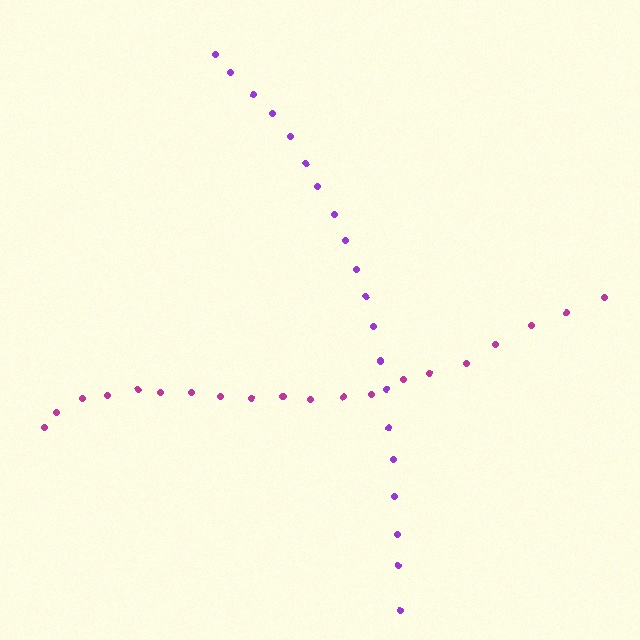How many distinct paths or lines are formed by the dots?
There are 2 distinct paths.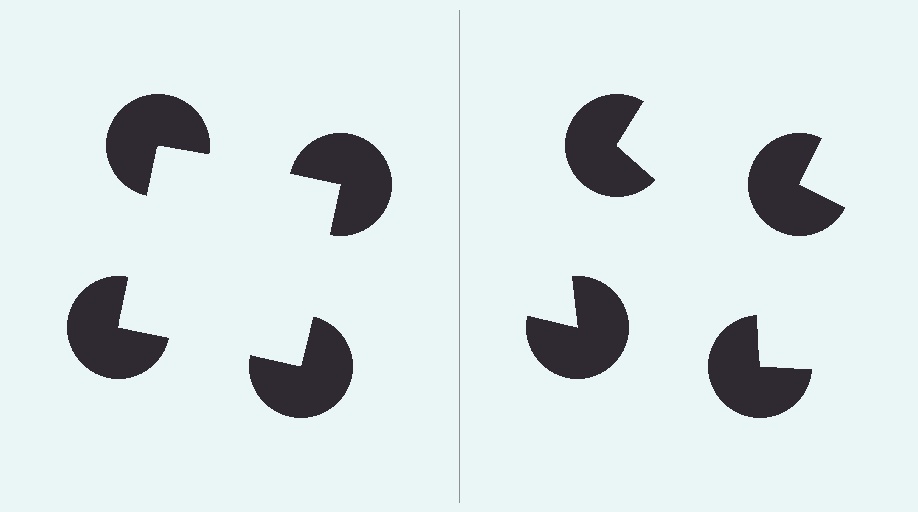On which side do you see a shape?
An illusory square appears on the left side. On the right side the wedge cuts are rotated, so no coherent shape forms.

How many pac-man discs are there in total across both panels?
8 — 4 on each side.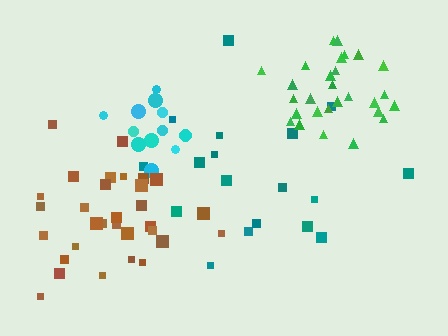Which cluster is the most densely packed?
Green.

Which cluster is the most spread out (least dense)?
Teal.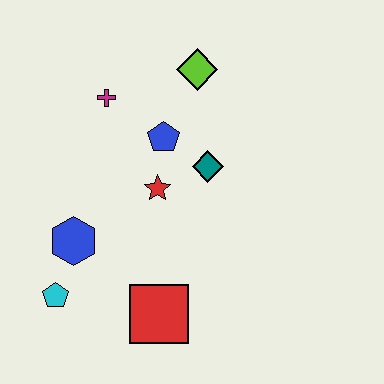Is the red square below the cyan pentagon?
Yes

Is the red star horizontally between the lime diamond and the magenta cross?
Yes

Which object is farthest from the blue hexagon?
The lime diamond is farthest from the blue hexagon.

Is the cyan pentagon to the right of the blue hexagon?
No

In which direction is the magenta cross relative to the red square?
The magenta cross is above the red square.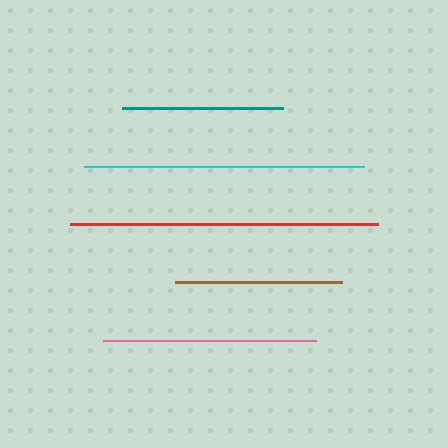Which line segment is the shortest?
The teal line is the shortest at approximately 161 pixels.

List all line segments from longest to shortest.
From longest to shortest: red, cyan, pink, brown, teal.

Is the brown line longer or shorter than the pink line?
The pink line is longer than the brown line.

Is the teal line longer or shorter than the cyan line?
The cyan line is longer than the teal line.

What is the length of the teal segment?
The teal segment is approximately 161 pixels long.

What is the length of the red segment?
The red segment is approximately 308 pixels long.